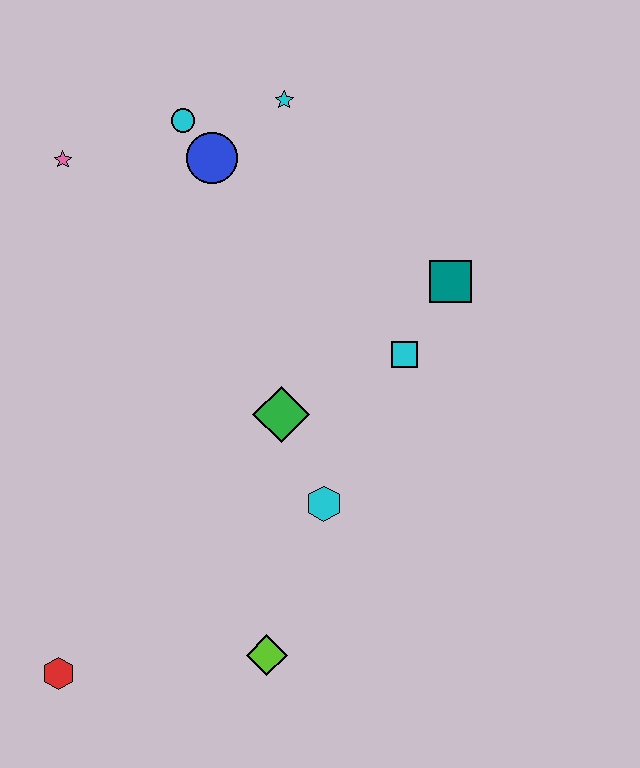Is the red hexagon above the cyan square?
No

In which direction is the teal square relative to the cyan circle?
The teal square is to the right of the cyan circle.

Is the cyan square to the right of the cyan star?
Yes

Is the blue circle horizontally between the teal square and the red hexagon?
Yes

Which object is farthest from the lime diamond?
The cyan star is farthest from the lime diamond.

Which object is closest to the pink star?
The cyan circle is closest to the pink star.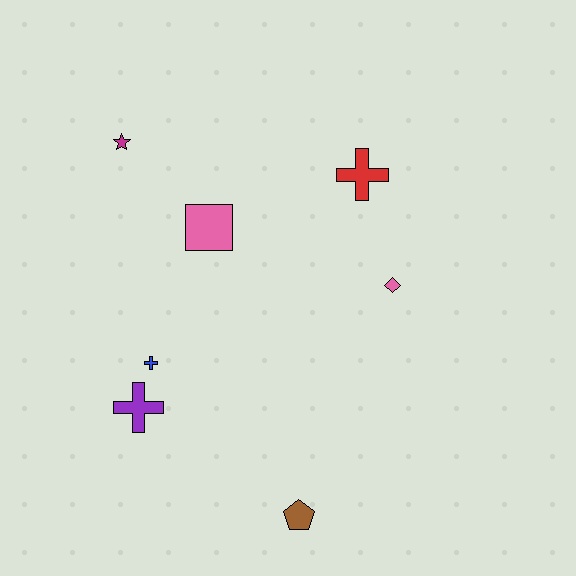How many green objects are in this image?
There are no green objects.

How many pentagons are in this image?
There is 1 pentagon.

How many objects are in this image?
There are 7 objects.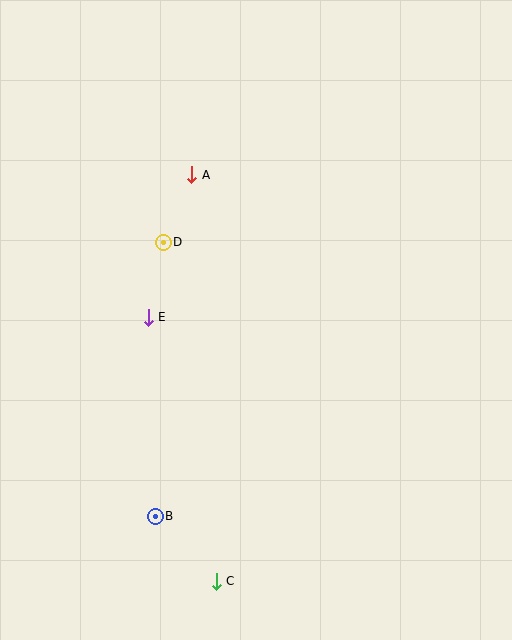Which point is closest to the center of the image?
Point E at (148, 317) is closest to the center.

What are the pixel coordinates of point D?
Point D is at (163, 242).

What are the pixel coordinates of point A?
Point A is at (192, 175).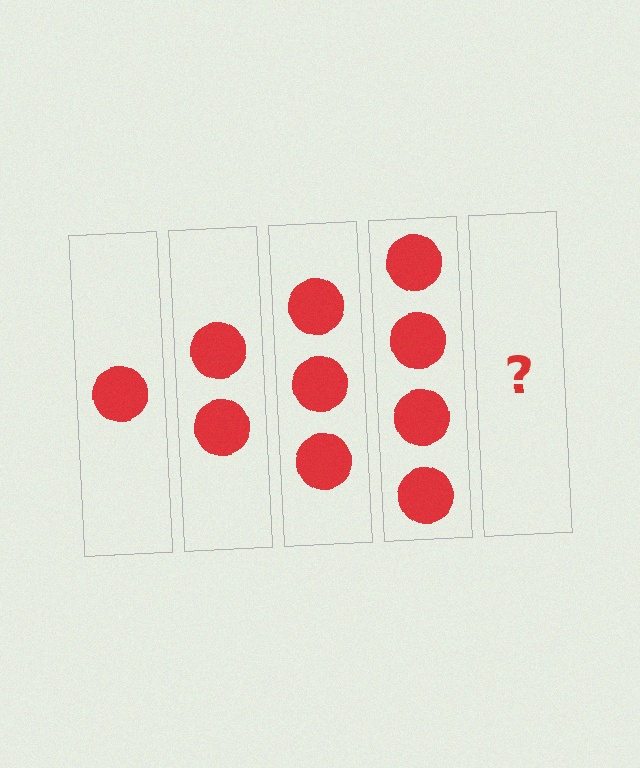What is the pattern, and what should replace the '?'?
The pattern is that each step adds one more circle. The '?' should be 5 circles.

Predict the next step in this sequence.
The next step is 5 circles.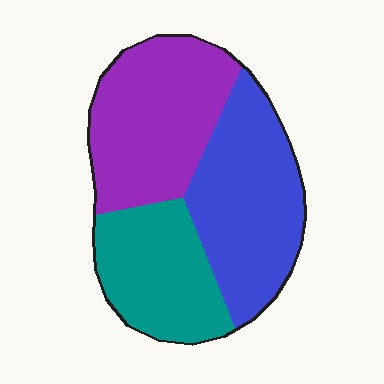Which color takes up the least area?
Teal, at roughly 25%.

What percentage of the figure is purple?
Purple covers about 35% of the figure.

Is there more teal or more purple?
Purple.